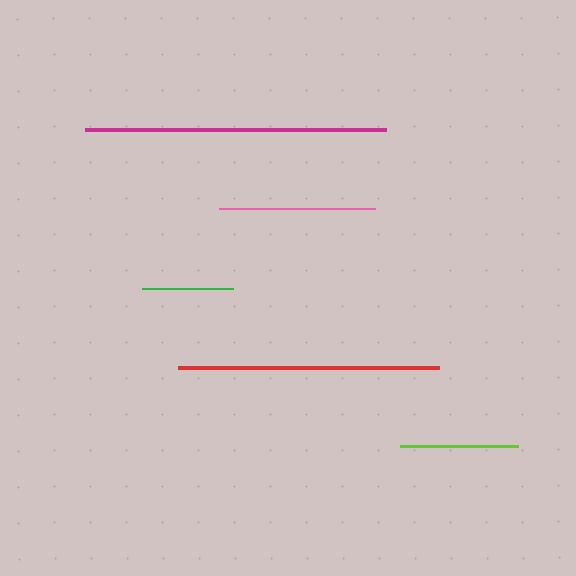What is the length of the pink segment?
The pink segment is approximately 157 pixels long.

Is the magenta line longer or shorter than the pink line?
The magenta line is longer than the pink line.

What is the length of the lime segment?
The lime segment is approximately 118 pixels long.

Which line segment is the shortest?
The green line is the shortest at approximately 91 pixels.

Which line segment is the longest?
The magenta line is the longest at approximately 302 pixels.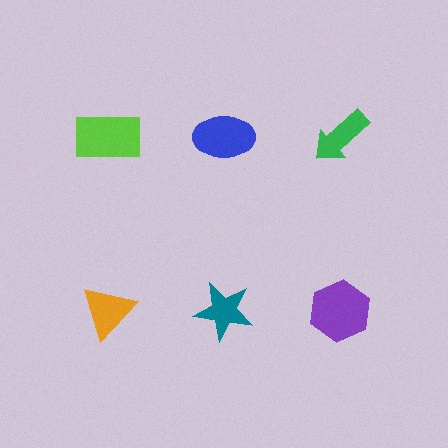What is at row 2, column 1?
An orange triangle.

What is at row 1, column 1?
A lime rectangle.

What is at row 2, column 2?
A teal star.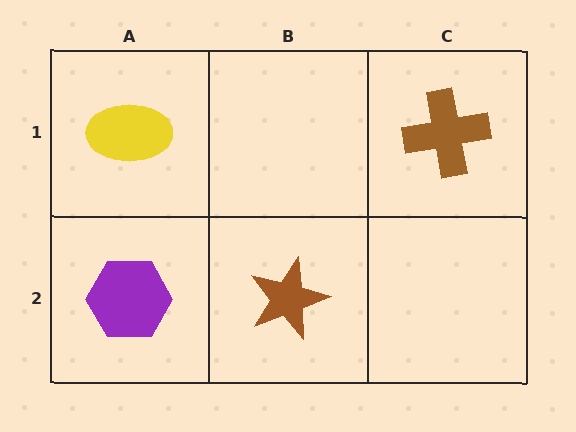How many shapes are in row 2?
2 shapes.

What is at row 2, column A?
A purple hexagon.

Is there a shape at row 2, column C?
No, that cell is empty.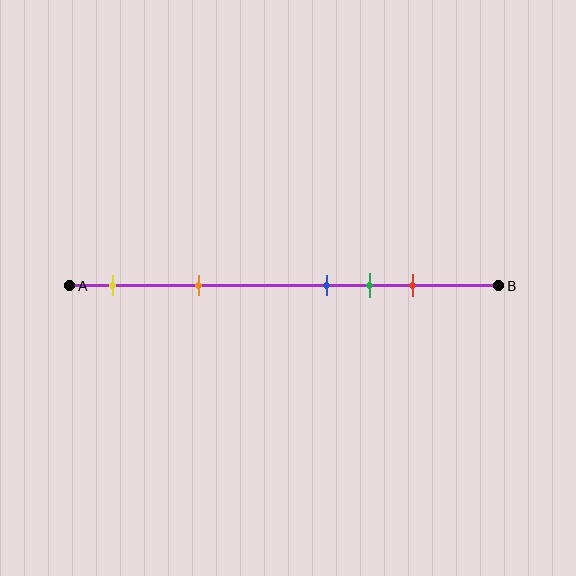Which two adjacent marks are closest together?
The blue and green marks are the closest adjacent pair.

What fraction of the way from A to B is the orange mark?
The orange mark is approximately 30% (0.3) of the way from A to B.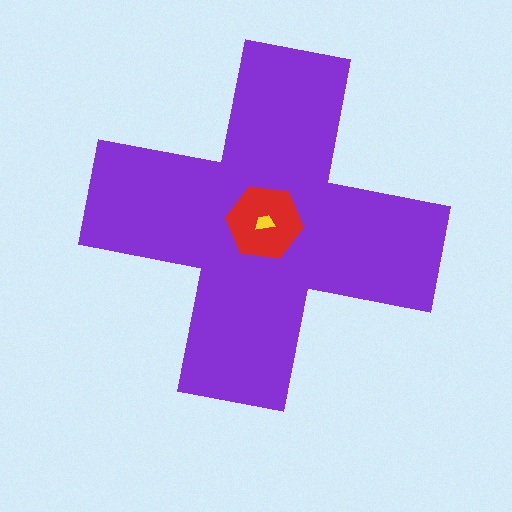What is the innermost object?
The yellow trapezoid.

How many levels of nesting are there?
3.